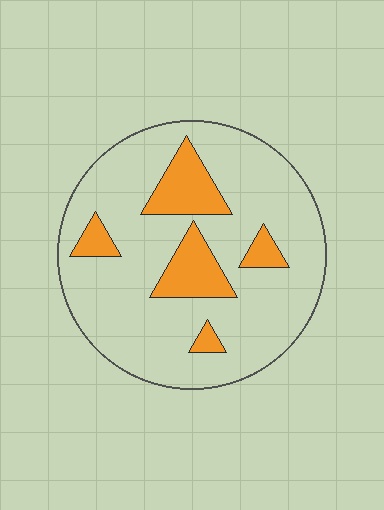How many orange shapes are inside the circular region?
5.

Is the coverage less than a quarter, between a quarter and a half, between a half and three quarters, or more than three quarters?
Less than a quarter.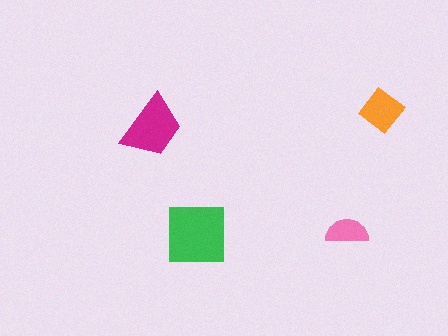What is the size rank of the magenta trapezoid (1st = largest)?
2nd.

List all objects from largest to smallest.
The green square, the magenta trapezoid, the orange diamond, the pink semicircle.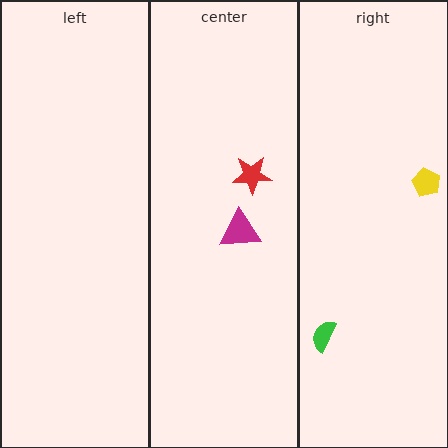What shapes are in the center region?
The red star, the magenta triangle.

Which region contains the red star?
The center region.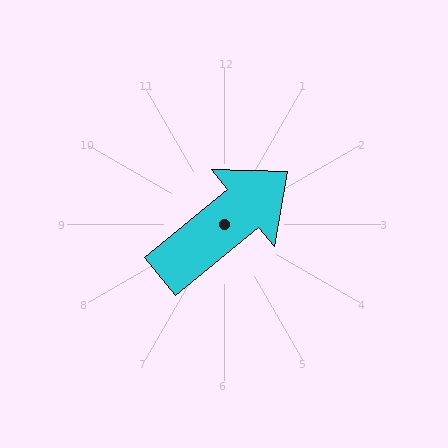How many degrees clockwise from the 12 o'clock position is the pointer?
Approximately 50 degrees.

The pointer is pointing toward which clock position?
Roughly 2 o'clock.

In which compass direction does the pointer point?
Northeast.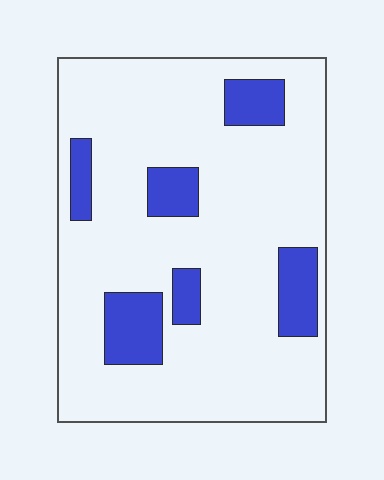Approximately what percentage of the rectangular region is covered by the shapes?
Approximately 15%.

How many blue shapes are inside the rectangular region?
6.